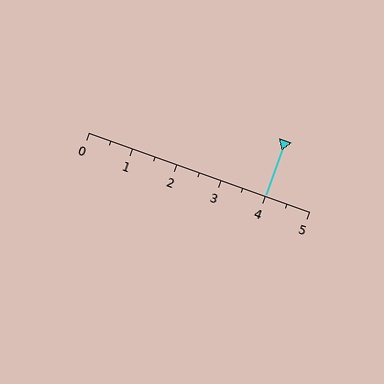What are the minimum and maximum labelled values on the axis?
The axis runs from 0 to 5.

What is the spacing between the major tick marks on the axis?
The major ticks are spaced 1 apart.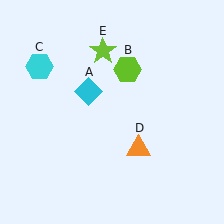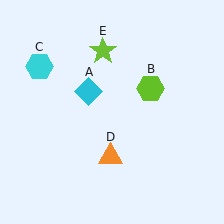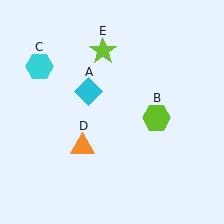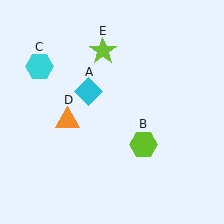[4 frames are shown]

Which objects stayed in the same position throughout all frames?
Cyan diamond (object A) and cyan hexagon (object C) and lime star (object E) remained stationary.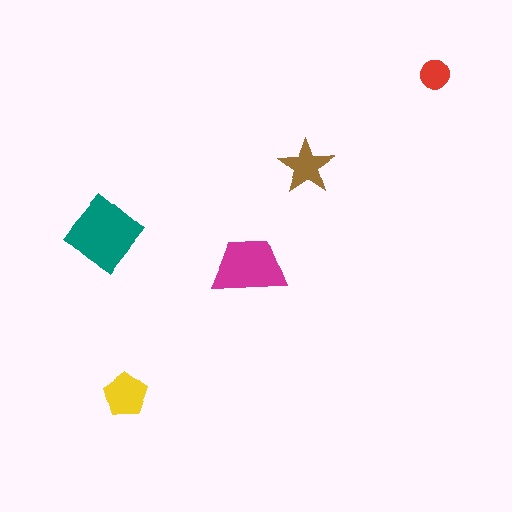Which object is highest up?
The red circle is topmost.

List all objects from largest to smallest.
The teal diamond, the magenta trapezoid, the yellow pentagon, the brown star, the red circle.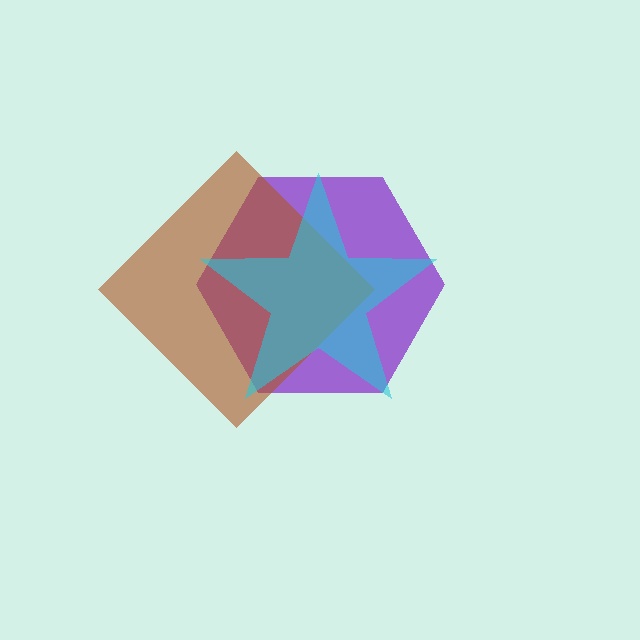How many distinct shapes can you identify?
There are 3 distinct shapes: a purple hexagon, a brown diamond, a cyan star.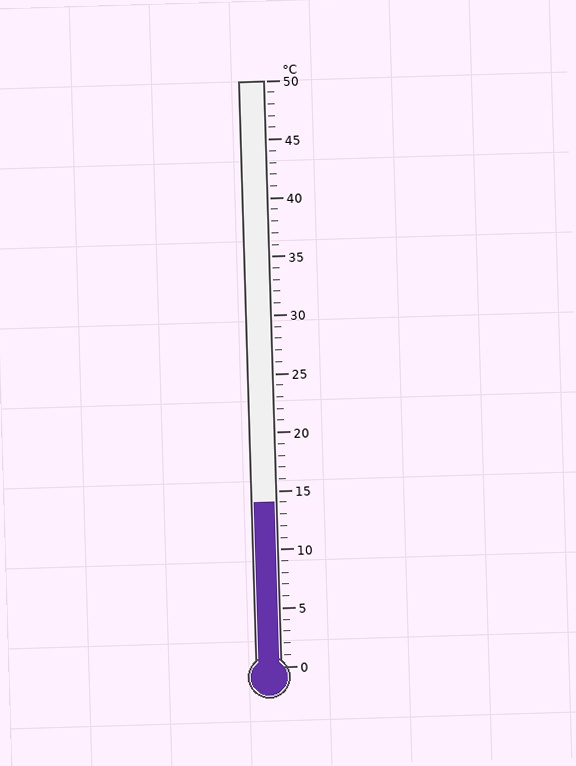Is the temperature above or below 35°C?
The temperature is below 35°C.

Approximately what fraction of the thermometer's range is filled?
The thermometer is filled to approximately 30% of its range.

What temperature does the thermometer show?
The thermometer shows approximately 14°C.